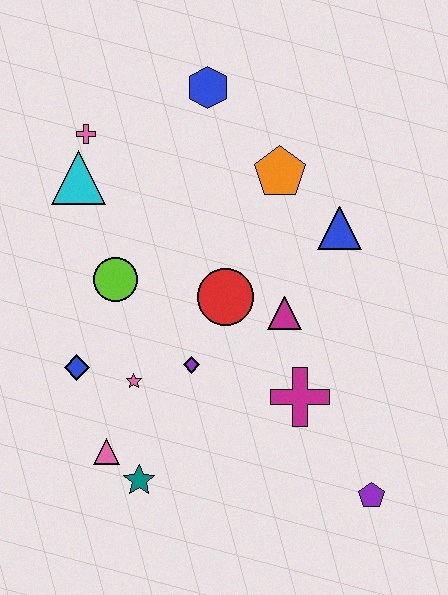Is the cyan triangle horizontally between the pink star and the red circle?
No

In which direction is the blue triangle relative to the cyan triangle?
The blue triangle is to the right of the cyan triangle.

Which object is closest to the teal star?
The pink triangle is closest to the teal star.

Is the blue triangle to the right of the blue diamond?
Yes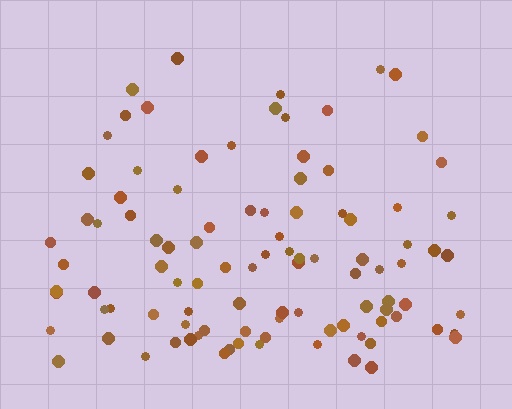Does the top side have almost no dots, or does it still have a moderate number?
Still a moderate number, just noticeably fewer than the bottom.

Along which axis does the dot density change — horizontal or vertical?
Vertical.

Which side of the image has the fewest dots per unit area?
The top.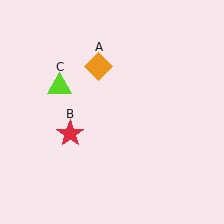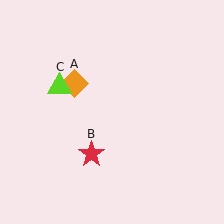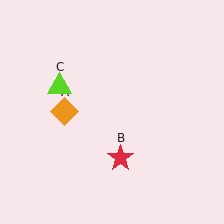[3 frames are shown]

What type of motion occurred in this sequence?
The orange diamond (object A), red star (object B) rotated counterclockwise around the center of the scene.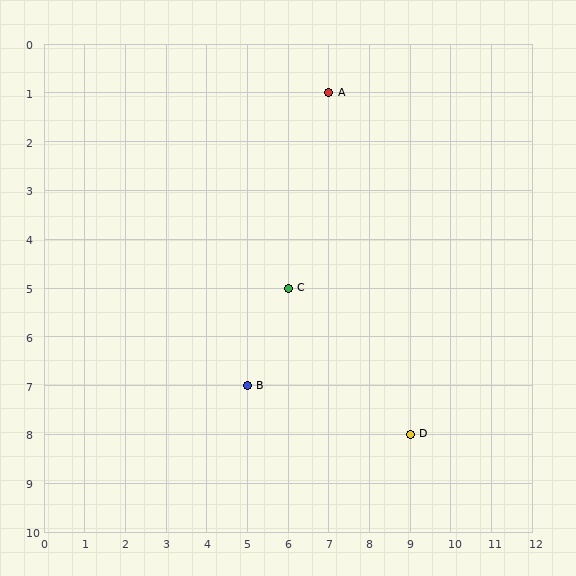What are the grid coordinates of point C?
Point C is at grid coordinates (6, 5).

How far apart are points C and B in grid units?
Points C and B are 1 column and 2 rows apart (about 2.2 grid units diagonally).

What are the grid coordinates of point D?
Point D is at grid coordinates (9, 8).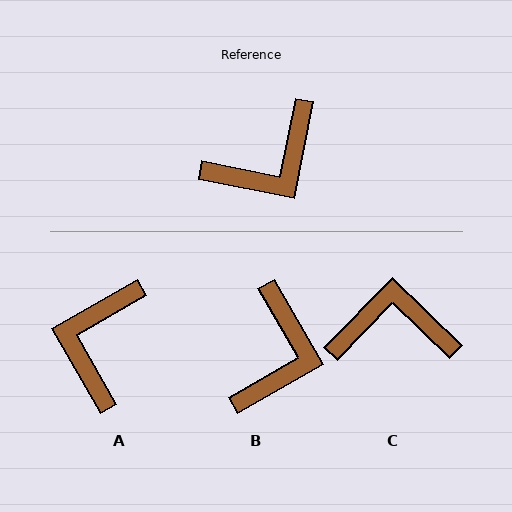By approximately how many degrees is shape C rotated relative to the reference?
Approximately 147 degrees counter-clockwise.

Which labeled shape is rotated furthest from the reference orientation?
C, about 147 degrees away.